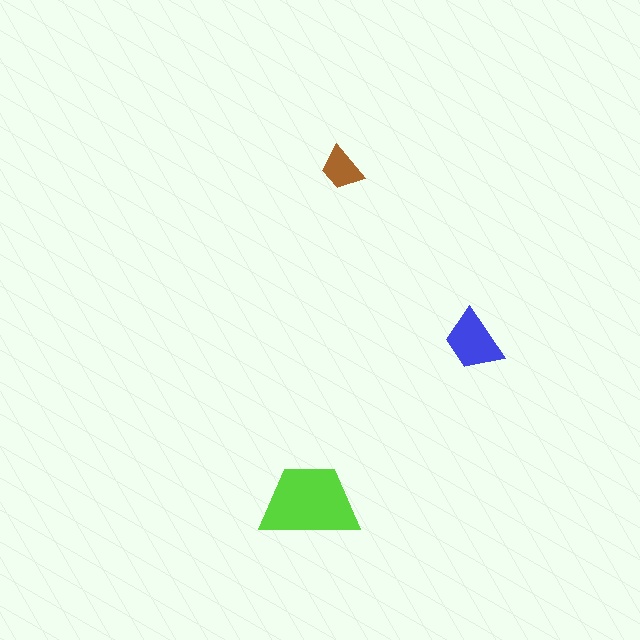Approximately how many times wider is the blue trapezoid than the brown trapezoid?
About 1.5 times wider.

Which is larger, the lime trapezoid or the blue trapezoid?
The lime one.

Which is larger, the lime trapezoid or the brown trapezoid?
The lime one.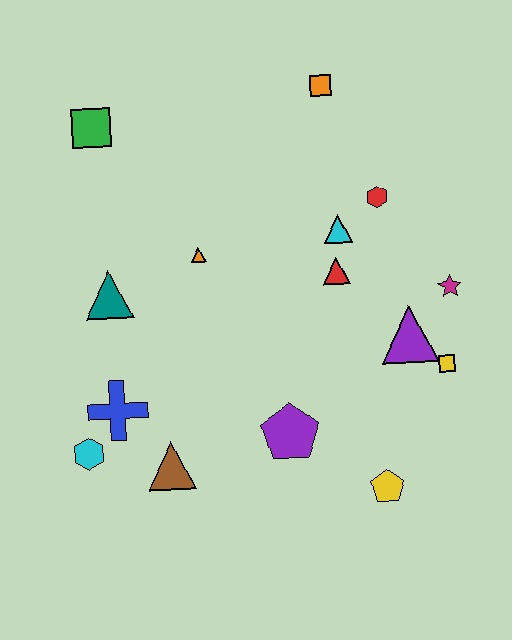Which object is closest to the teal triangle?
The orange triangle is closest to the teal triangle.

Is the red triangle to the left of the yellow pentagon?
Yes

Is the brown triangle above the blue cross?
No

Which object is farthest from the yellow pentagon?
The green square is farthest from the yellow pentagon.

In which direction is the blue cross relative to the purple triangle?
The blue cross is to the left of the purple triangle.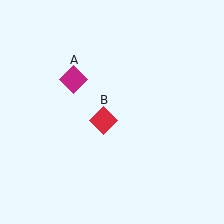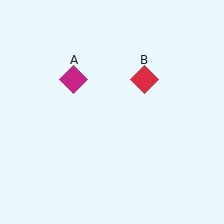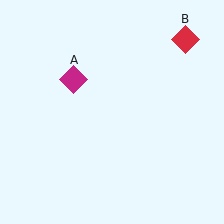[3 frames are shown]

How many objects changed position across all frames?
1 object changed position: red diamond (object B).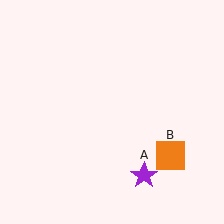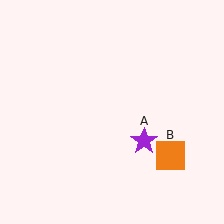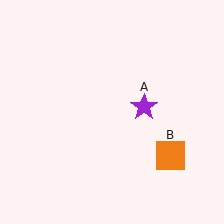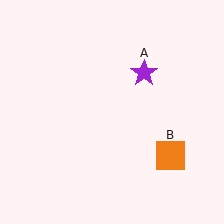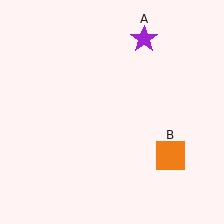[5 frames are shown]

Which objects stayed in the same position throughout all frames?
Orange square (object B) remained stationary.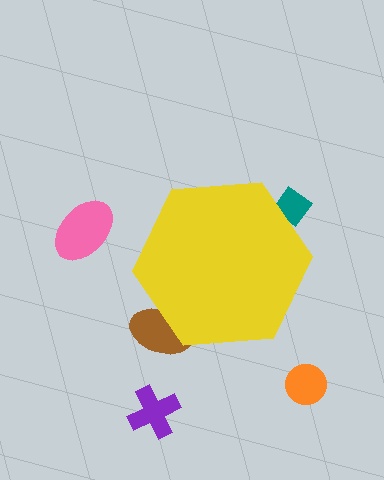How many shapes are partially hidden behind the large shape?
2 shapes are partially hidden.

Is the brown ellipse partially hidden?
Yes, the brown ellipse is partially hidden behind the yellow hexagon.